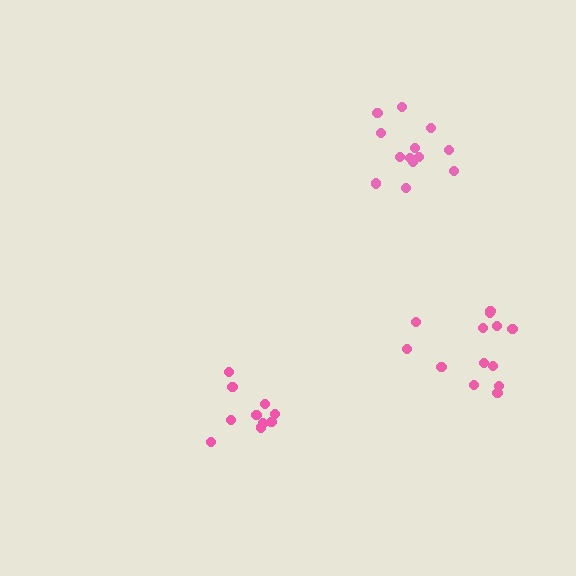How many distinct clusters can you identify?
There are 3 distinct clusters.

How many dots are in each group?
Group 1: 10 dots, Group 2: 13 dots, Group 3: 13 dots (36 total).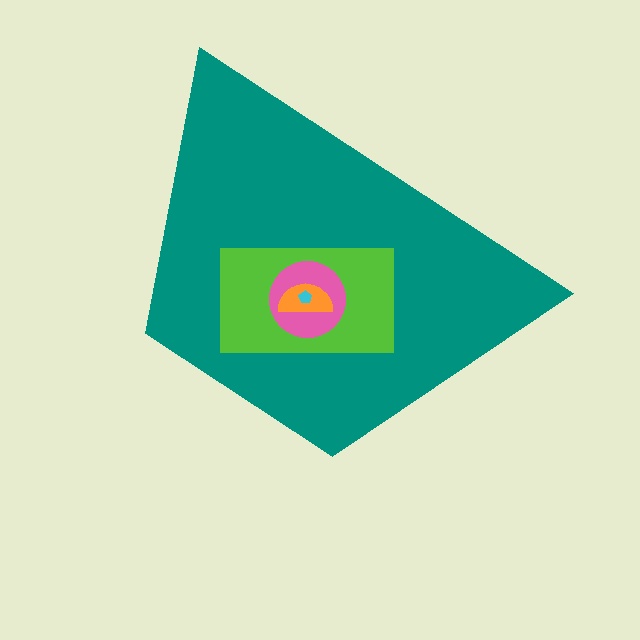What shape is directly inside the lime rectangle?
The pink circle.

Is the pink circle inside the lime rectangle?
Yes.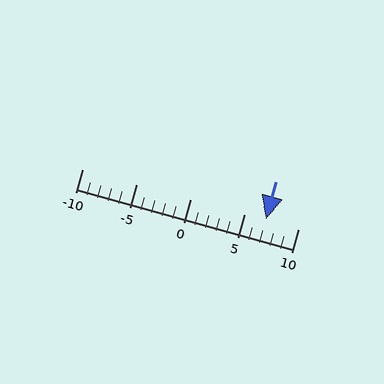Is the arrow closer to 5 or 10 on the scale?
The arrow is closer to 5.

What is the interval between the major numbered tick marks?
The major tick marks are spaced 5 units apart.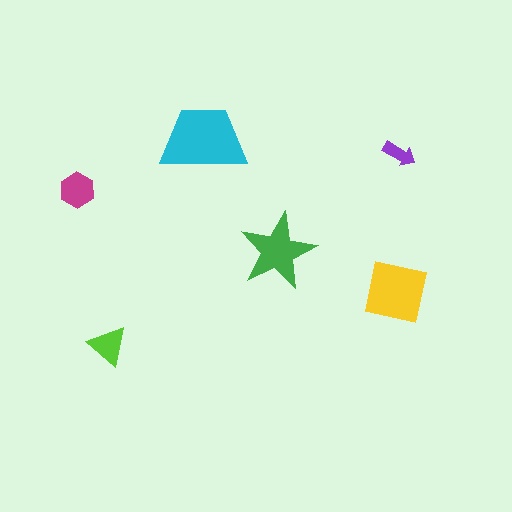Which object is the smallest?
The purple arrow.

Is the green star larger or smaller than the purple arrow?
Larger.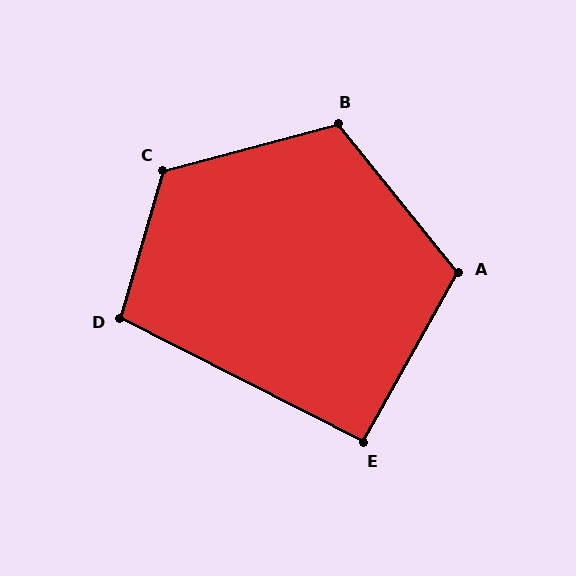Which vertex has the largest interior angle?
C, at approximately 121 degrees.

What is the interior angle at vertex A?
Approximately 112 degrees (obtuse).